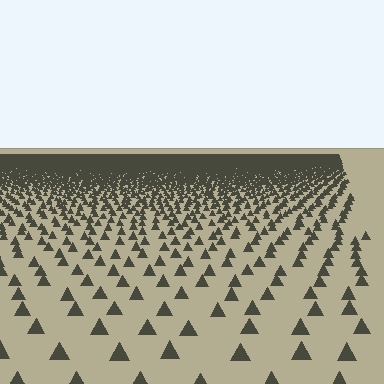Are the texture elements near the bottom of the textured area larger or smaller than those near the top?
Larger. Near the bottom, elements are closer to the viewer and appear at a bigger on-screen size.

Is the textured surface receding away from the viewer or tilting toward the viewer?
The surface is receding away from the viewer. Texture elements get smaller and denser toward the top.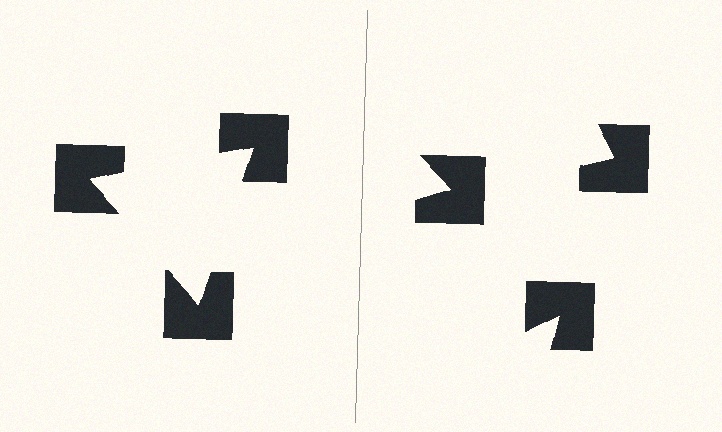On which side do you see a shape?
An illusory triangle appears on the left side. On the right side the wedge cuts are rotated, so no coherent shape forms.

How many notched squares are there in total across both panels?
6 — 3 on each side.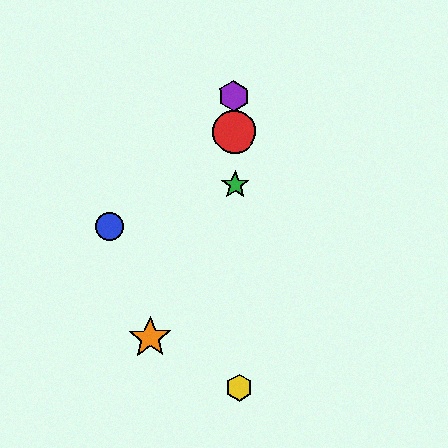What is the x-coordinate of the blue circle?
The blue circle is at x≈110.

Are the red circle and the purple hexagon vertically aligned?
Yes, both are at x≈234.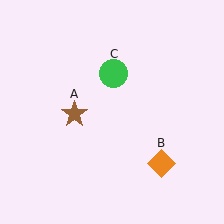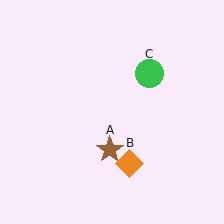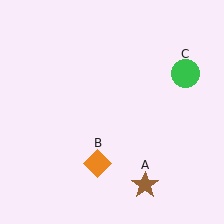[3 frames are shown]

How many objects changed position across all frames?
3 objects changed position: brown star (object A), orange diamond (object B), green circle (object C).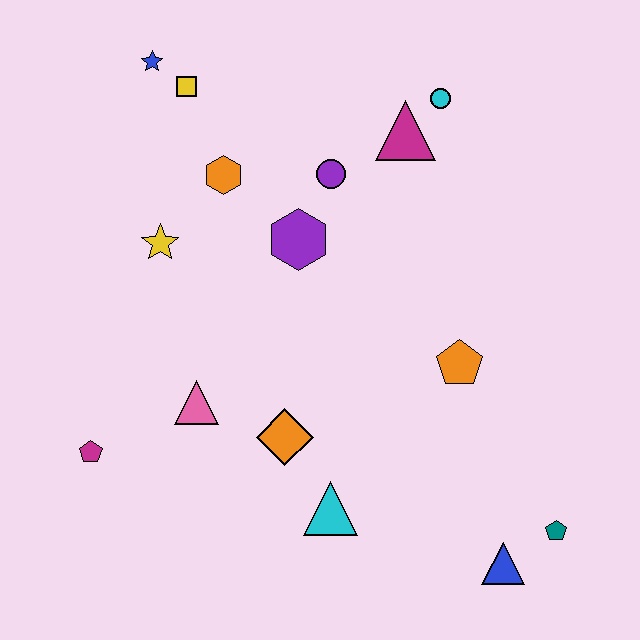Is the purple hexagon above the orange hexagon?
No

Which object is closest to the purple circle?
The purple hexagon is closest to the purple circle.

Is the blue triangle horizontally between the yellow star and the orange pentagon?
No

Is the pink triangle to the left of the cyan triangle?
Yes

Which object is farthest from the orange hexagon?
The teal pentagon is farthest from the orange hexagon.